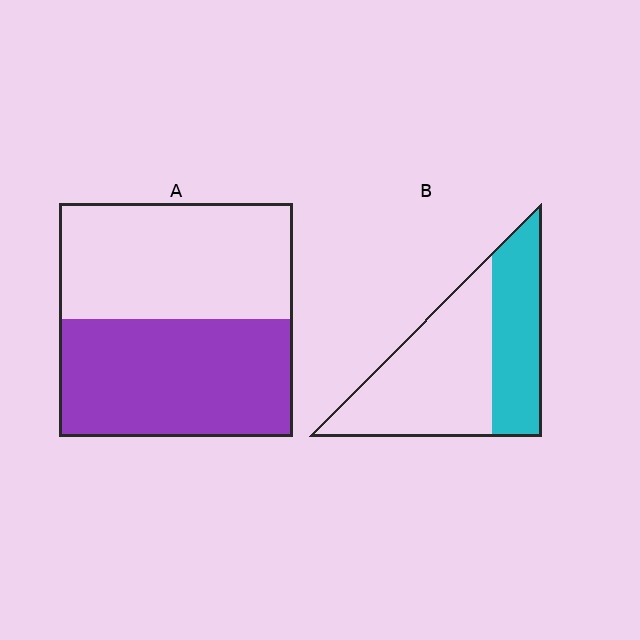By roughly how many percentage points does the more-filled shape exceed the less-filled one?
By roughly 10 percentage points (A over B).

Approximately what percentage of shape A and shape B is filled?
A is approximately 50% and B is approximately 40%.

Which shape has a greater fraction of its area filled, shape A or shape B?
Shape A.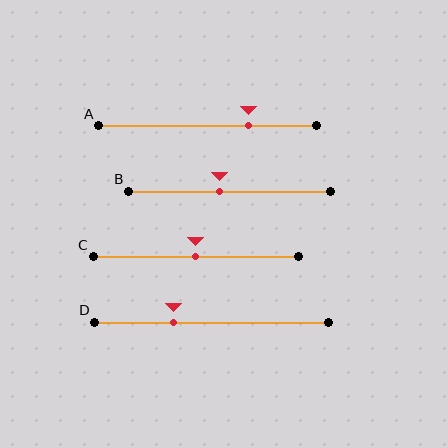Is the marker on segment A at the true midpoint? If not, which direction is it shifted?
No, the marker on segment A is shifted to the right by about 19% of the segment length.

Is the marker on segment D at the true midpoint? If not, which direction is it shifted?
No, the marker on segment D is shifted to the left by about 16% of the segment length.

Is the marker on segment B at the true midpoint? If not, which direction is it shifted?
No, the marker on segment B is shifted to the left by about 5% of the segment length.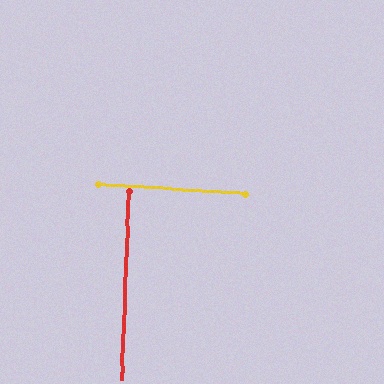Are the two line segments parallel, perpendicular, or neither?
Perpendicular — they meet at approximately 88°.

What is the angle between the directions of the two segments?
Approximately 88 degrees.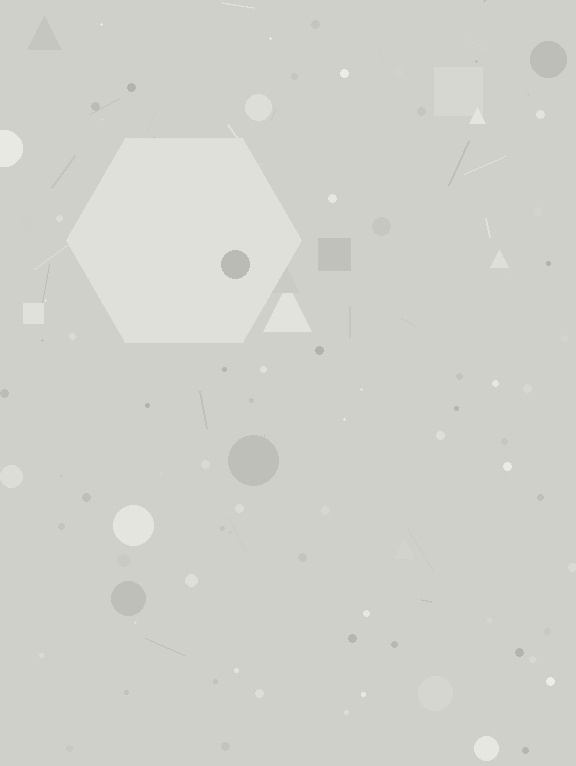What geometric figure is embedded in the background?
A hexagon is embedded in the background.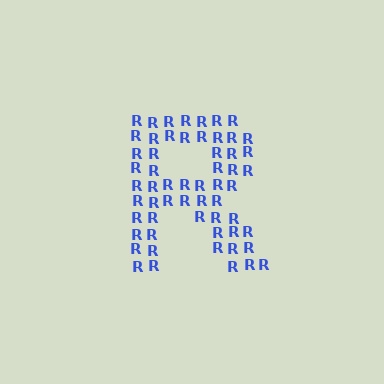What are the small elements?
The small elements are letter R's.